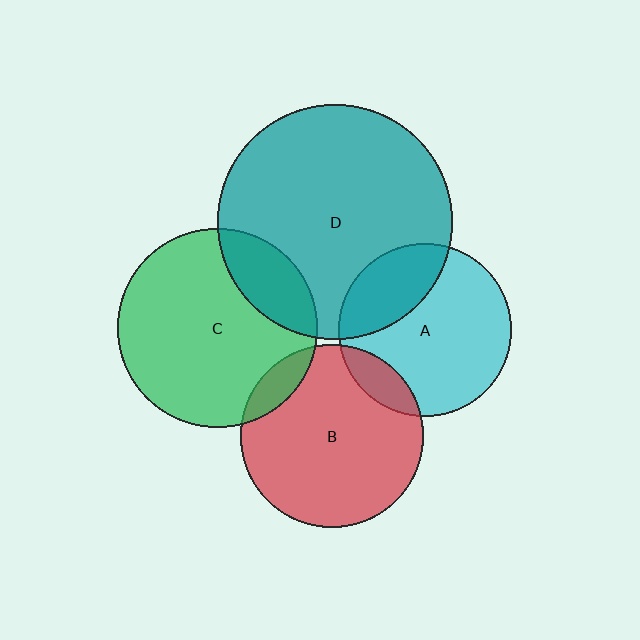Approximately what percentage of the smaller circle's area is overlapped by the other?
Approximately 10%.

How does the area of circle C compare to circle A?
Approximately 1.3 times.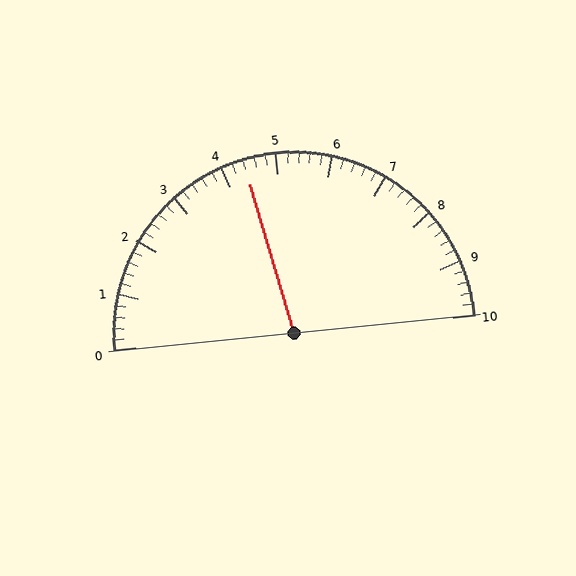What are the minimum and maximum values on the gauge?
The gauge ranges from 0 to 10.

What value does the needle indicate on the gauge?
The needle indicates approximately 4.4.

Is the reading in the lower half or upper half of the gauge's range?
The reading is in the lower half of the range (0 to 10).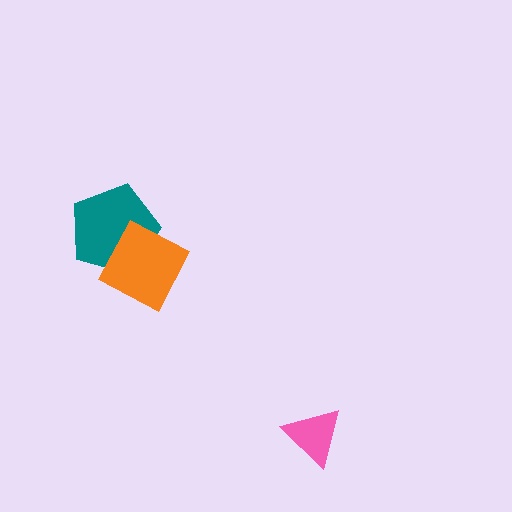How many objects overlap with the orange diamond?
1 object overlaps with the orange diamond.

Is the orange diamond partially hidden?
No, no other shape covers it.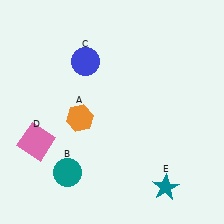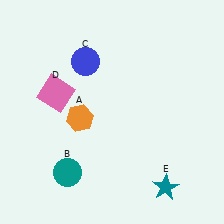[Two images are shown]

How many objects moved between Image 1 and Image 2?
1 object moved between the two images.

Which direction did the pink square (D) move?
The pink square (D) moved up.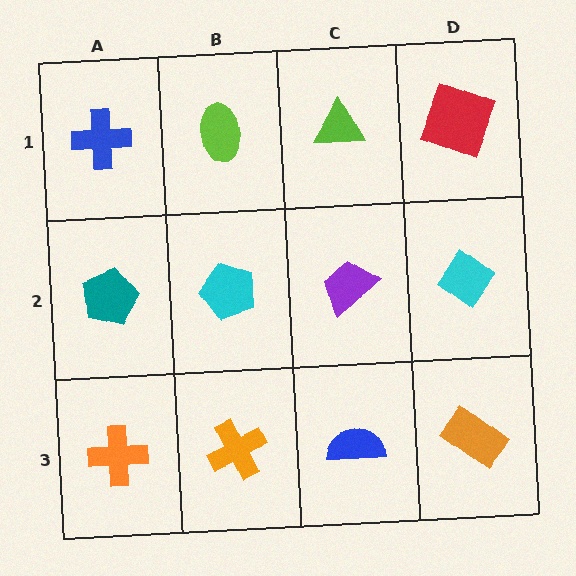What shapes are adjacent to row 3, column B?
A cyan pentagon (row 2, column B), an orange cross (row 3, column A), a blue semicircle (row 3, column C).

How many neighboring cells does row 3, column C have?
3.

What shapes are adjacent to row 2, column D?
A red square (row 1, column D), an orange rectangle (row 3, column D), a purple trapezoid (row 2, column C).